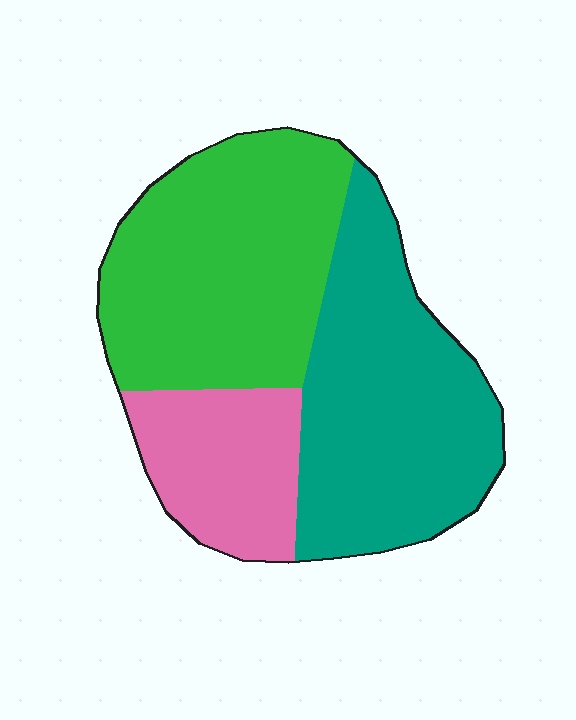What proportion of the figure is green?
Green covers 41% of the figure.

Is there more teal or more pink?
Teal.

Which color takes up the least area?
Pink, at roughly 20%.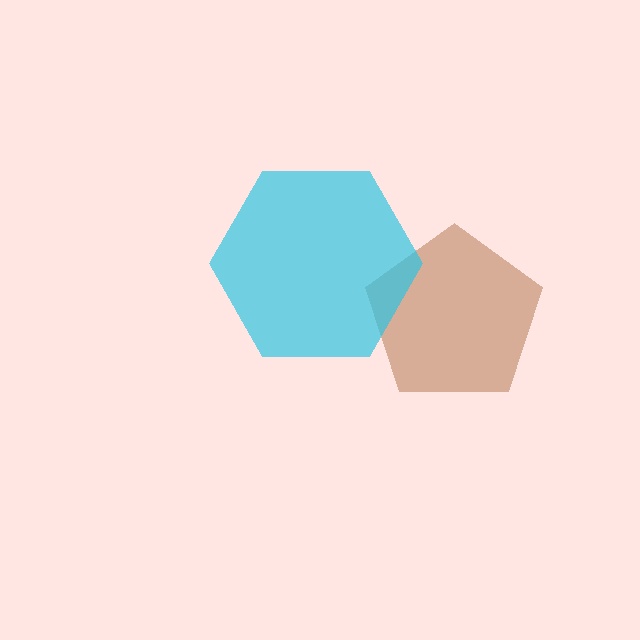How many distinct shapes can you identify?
There are 2 distinct shapes: a brown pentagon, a cyan hexagon.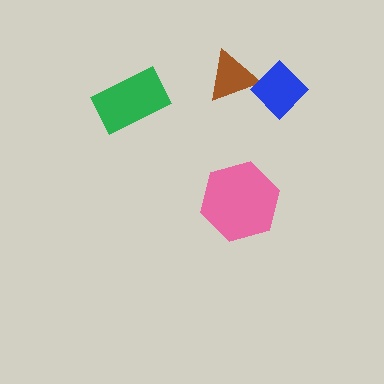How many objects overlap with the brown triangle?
1 object overlaps with the brown triangle.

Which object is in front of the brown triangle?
The blue diamond is in front of the brown triangle.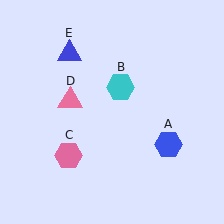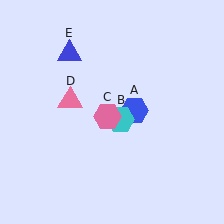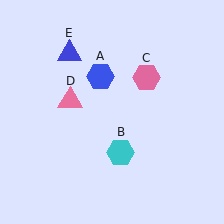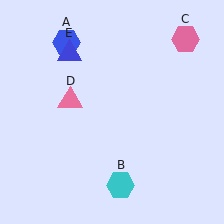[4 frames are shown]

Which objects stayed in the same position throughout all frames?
Pink triangle (object D) and blue triangle (object E) remained stationary.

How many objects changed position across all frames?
3 objects changed position: blue hexagon (object A), cyan hexagon (object B), pink hexagon (object C).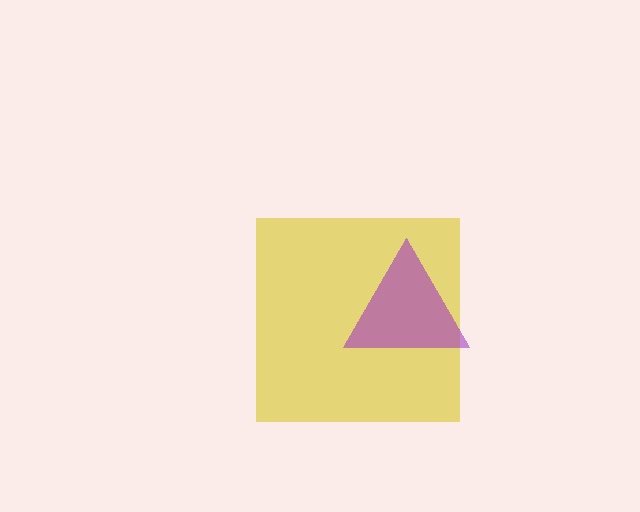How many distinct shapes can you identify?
There are 2 distinct shapes: a yellow square, a purple triangle.